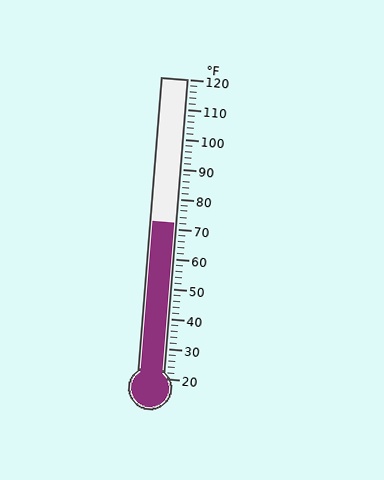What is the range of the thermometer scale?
The thermometer scale ranges from 20°F to 120°F.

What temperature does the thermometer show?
The thermometer shows approximately 72°F.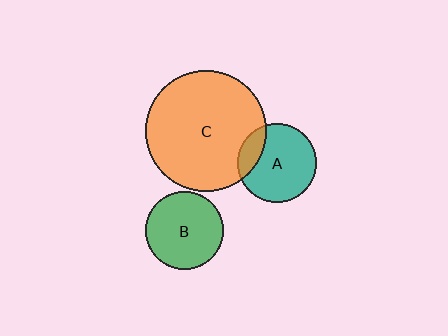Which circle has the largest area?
Circle C (orange).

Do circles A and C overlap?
Yes.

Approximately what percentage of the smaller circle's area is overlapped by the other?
Approximately 20%.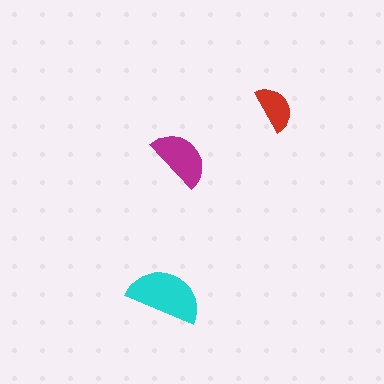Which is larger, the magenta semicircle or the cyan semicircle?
The cyan one.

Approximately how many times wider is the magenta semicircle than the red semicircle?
About 1.5 times wider.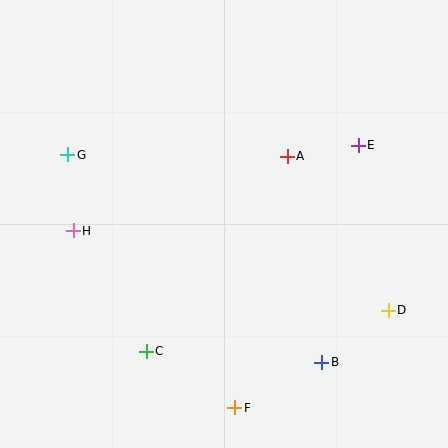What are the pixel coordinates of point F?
Point F is at (235, 408).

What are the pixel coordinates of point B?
Point B is at (322, 362).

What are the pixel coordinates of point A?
Point A is at (287, 156).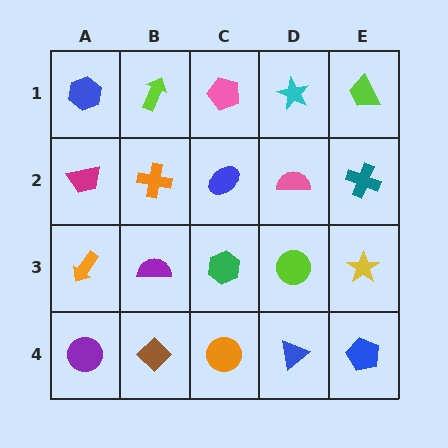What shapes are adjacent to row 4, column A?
An orange arrow (row 3, column A), a brown diamond (row 4, column B).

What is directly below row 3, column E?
A blue pentagon.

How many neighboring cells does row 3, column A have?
3.